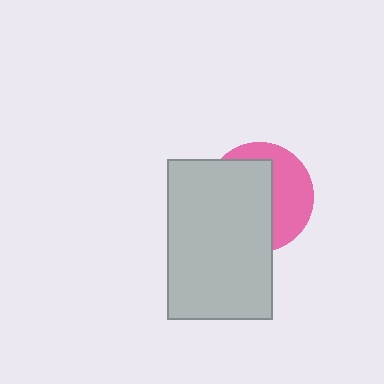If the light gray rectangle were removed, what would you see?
You would see the complete pink circle.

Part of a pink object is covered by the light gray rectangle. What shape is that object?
It is a circle.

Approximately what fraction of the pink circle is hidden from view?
Roughly 59% of the pink circle is hidden behind the light gray rectangle.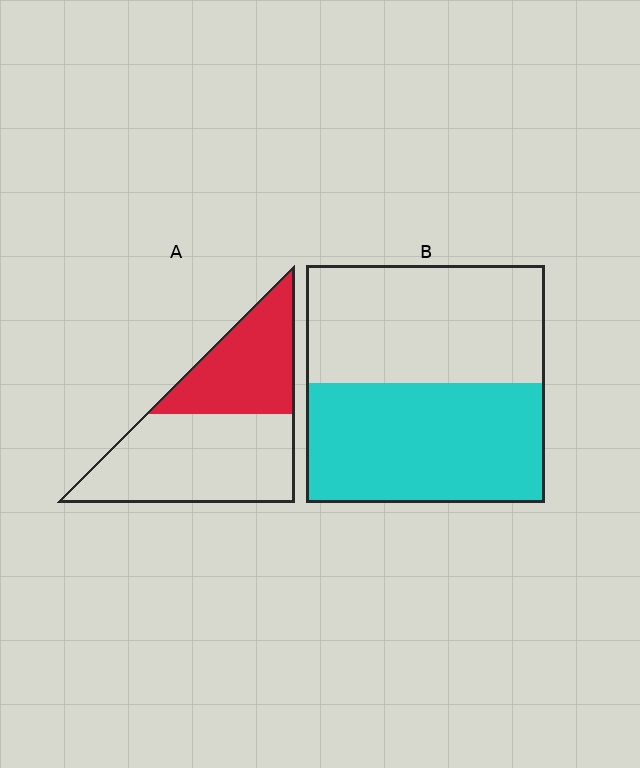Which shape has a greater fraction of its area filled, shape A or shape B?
Shape B.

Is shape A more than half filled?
No.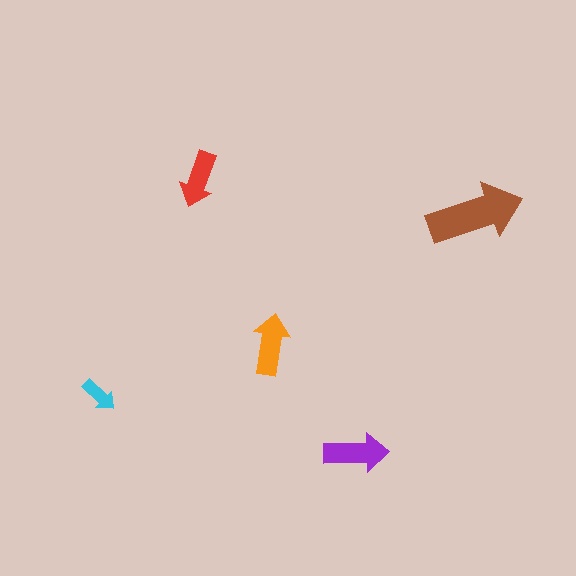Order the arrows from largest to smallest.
the brown one, the purple one, the orange one, the red one, the cyan one.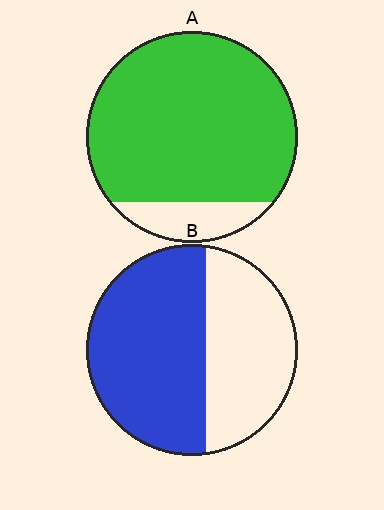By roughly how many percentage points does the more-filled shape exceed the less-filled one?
By roughly 30 percentage points (A over B).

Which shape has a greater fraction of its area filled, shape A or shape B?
Shape A.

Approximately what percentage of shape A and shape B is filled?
A is approximately 85% and B is approximately 60%.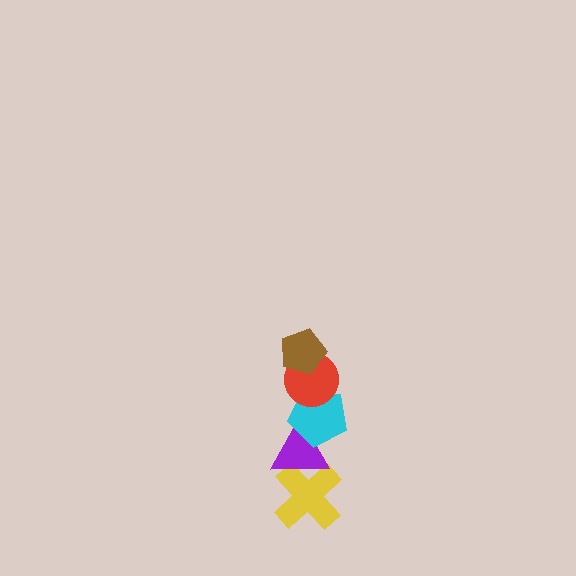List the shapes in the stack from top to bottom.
From top to bottom: the brown pentagon, the red circle, the cyan pentagon, the purple triangle, the yellow cross.